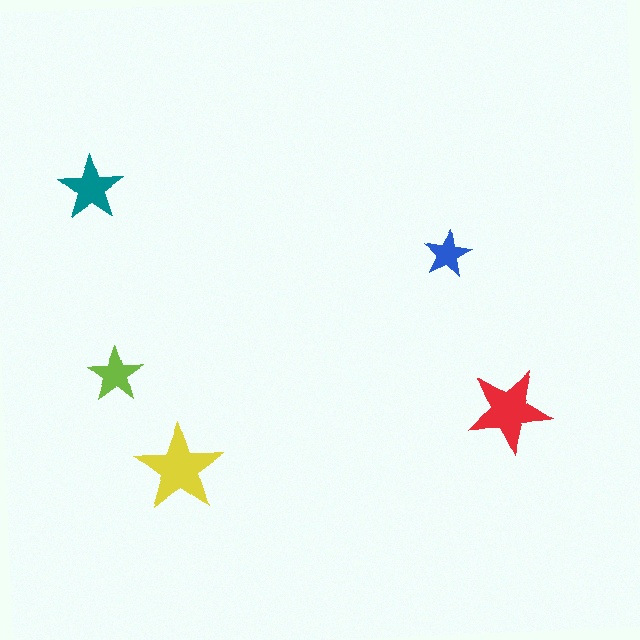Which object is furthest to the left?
The teal star is leftmost.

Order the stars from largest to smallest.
the yellow one, the red one, the teal one, the lime one, the blue one.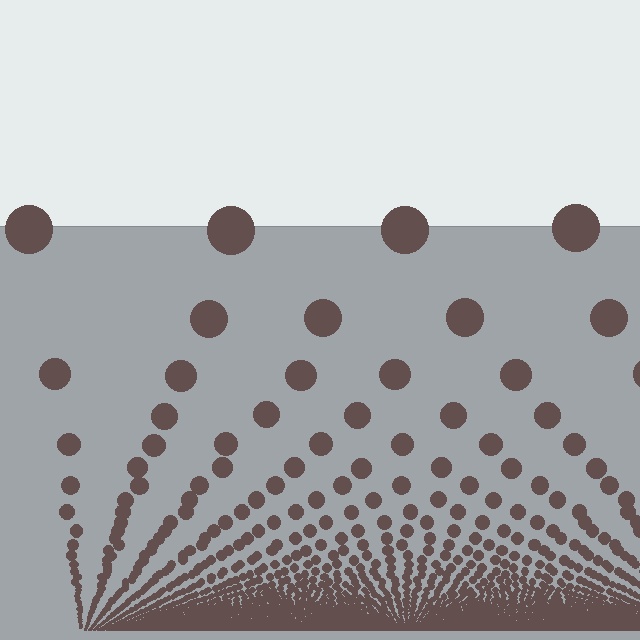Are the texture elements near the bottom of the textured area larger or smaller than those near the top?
Smaller. The gradient is inverted — elements near the bottom are smaller and denser.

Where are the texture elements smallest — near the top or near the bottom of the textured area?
Near the bottom.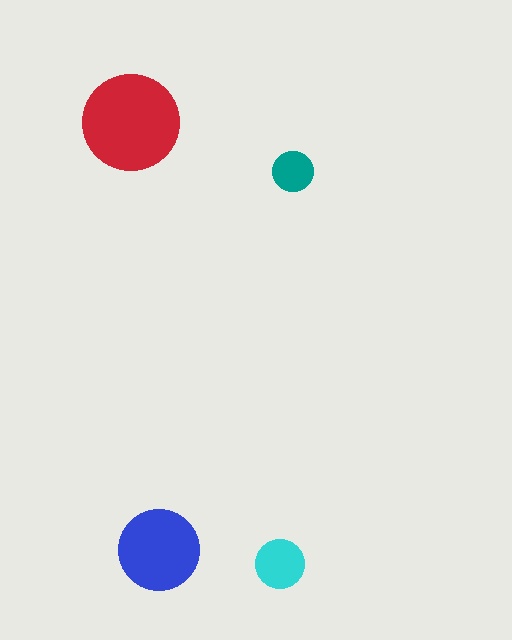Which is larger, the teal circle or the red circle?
The red one.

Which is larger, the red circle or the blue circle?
The red one.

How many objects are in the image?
There are 4 objects in the image.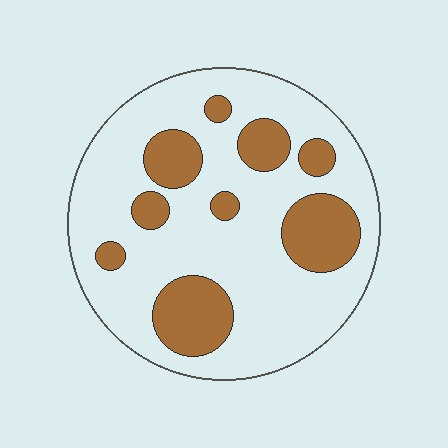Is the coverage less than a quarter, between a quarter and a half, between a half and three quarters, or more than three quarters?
Between a quarter and a half.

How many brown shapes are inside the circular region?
9.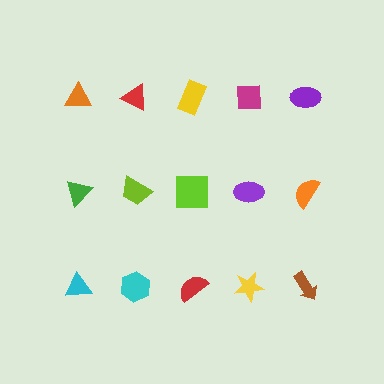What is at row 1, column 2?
A red triangle.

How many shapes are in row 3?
5 shapes.